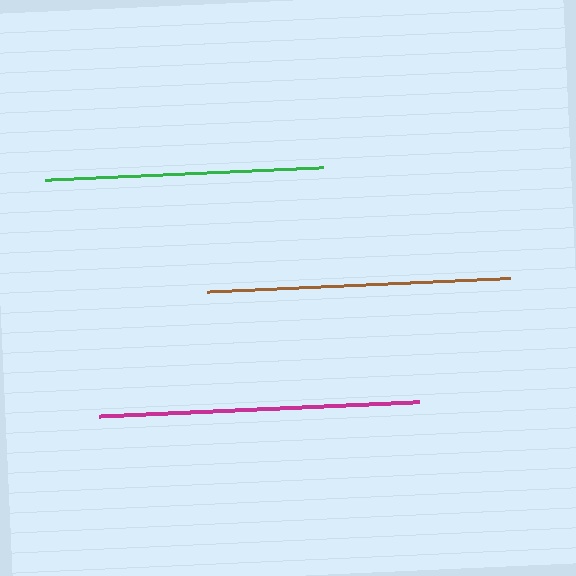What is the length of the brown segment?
The brown segment is approximately 303 pixels long.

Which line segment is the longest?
The magenta line is the longest at approximately 321 pixels.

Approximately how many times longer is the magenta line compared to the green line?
The magenta line is approximately 1.2 times the length of the green line.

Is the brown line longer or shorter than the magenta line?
The magenta line is longer than the brown line.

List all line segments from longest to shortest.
From longest to shortest: magenta, brown, green.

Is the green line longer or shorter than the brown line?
The brown line is longer than the green line.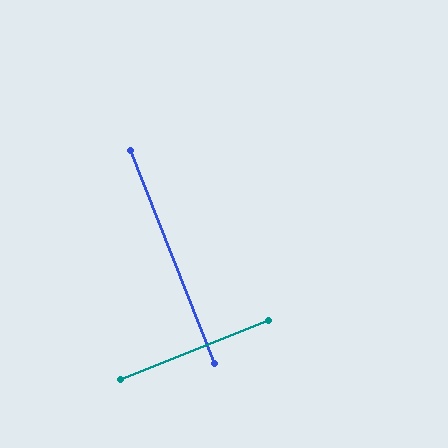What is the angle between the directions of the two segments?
Approximately 90 degrees.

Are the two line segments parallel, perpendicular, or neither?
Perpendicular — they meet at approximately 90°.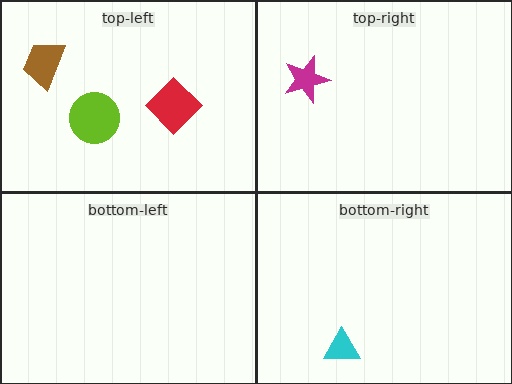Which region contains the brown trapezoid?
The top-left region.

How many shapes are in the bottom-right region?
1.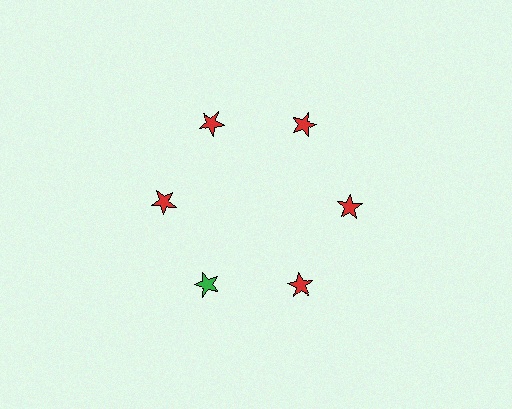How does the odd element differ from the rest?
It has a different color: green instead of red.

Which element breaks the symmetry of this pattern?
The green star at roughly the 7 o'clock position breaks the symmetry. All other shapes are red stars.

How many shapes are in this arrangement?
There are 6 shapes arranged in a ring pattern.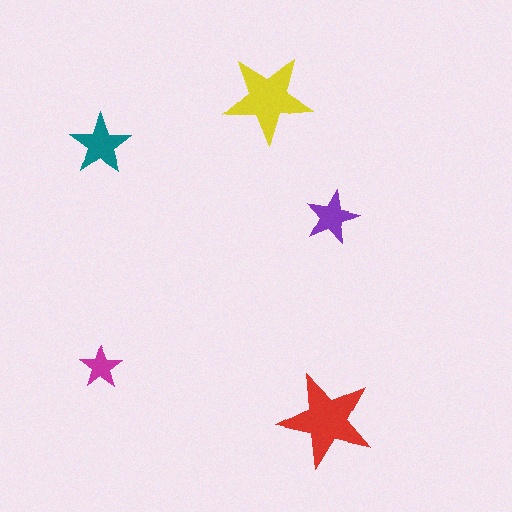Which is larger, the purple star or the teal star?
The teal one.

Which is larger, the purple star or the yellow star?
The yellow one.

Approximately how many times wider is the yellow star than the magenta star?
About 2 times wider.